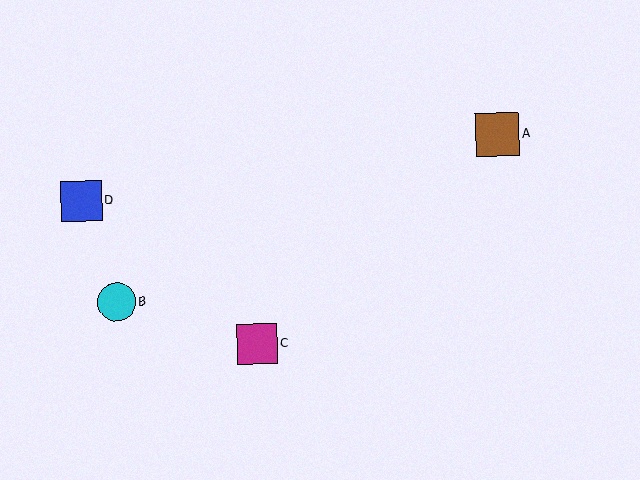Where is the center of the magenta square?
The center of the magenta square is at (257, 344).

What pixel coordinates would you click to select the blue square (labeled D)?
Click at (81, 201) to select the blue square D.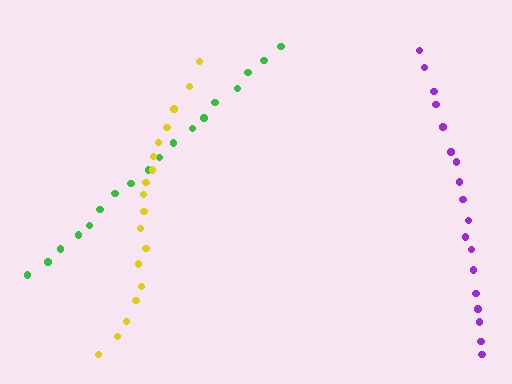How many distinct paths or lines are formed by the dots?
There are 3 distinct paths.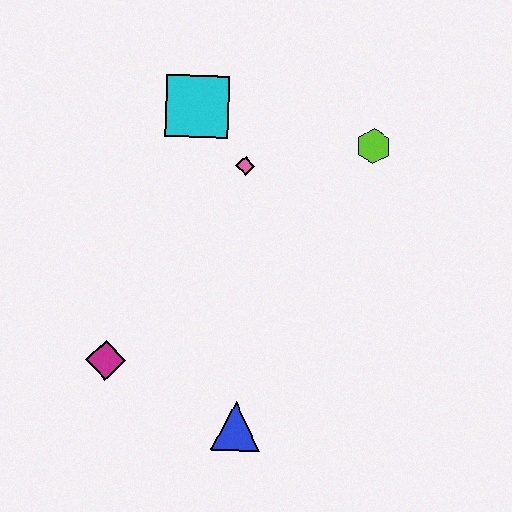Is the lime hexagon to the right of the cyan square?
Yes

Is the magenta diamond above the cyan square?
No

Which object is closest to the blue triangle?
The magenta diamond is closest to the blue triangle.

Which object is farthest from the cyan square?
The blue triangle is farthest from the cyan square.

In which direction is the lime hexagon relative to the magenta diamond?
The lime hexagon is to the right of the magenta diamond.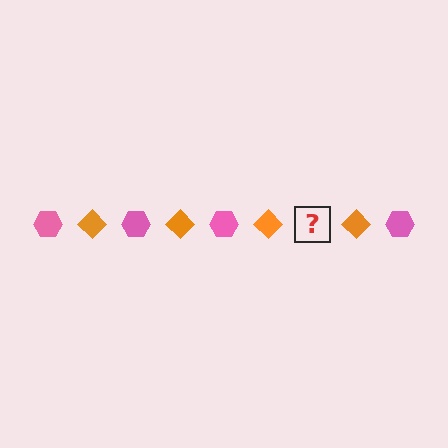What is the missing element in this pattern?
The missing element is a pink hexagon.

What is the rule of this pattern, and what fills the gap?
The rule is that the pattern alternates between pink hexagon and orange diamond. The gap should be filled with a pink hexagon.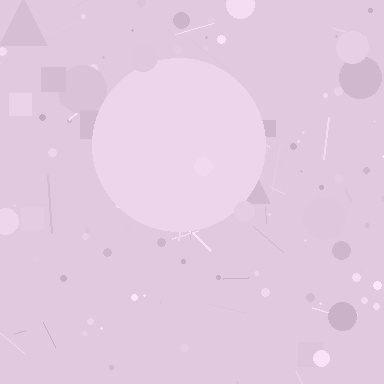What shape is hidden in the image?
A circle is hidden in the image.